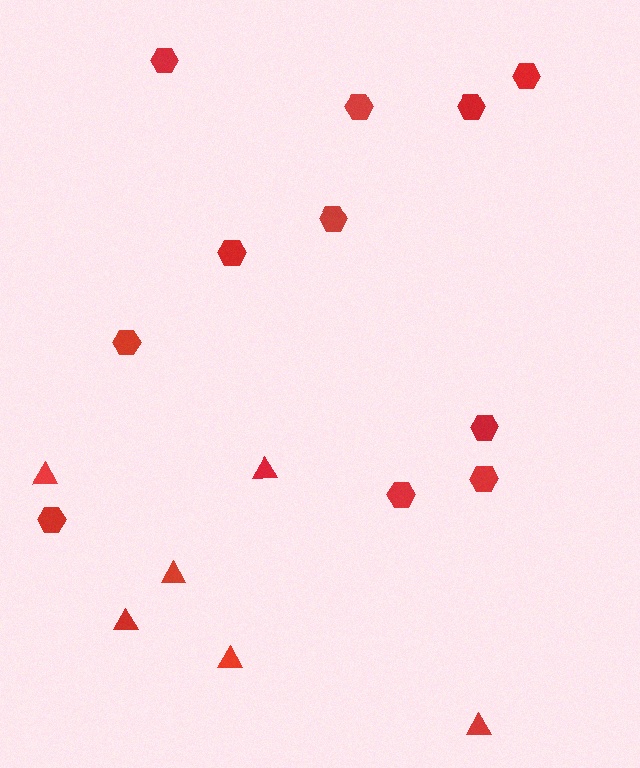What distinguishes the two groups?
There are 2 groups: one group of triangles (6) and one group of hexagons (11).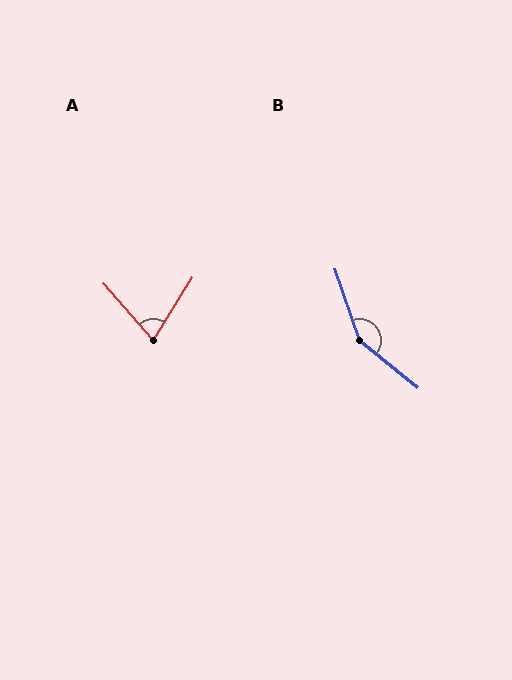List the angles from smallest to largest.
A (72°), B (148°).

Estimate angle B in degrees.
Approximately 148 degrees.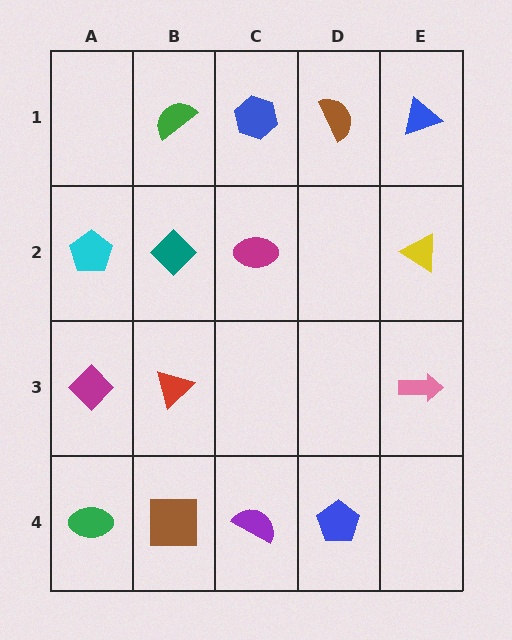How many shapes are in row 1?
4 shapes.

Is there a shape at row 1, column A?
No, that cell is empty.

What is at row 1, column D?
A brown semicircle.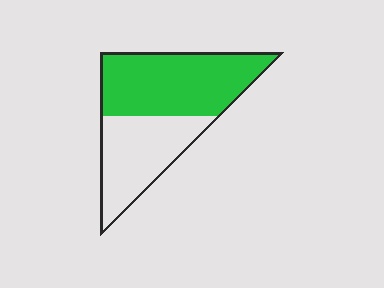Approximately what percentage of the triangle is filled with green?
Approximately 55%.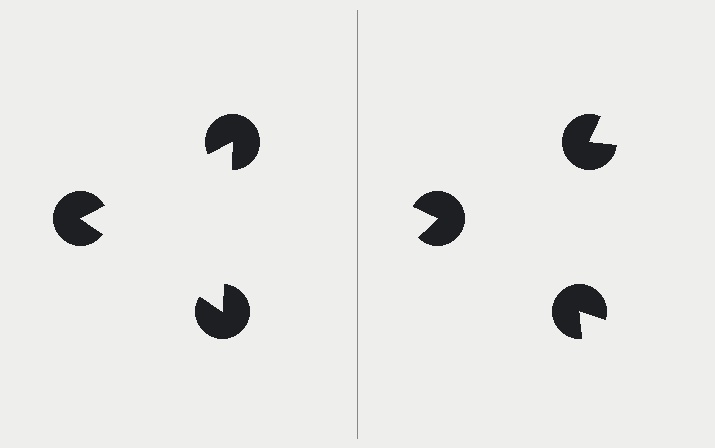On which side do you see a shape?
An illusory triangle appears on the left side. On the right side the wedge cuts are rotated, so no coherent shape forms.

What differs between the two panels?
The pac-man discs are positioned identically on both sides; only the wedge orientations differ. On the left they align to a triangle; on the right they are misaligned.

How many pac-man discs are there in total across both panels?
6 — 3 on each side.